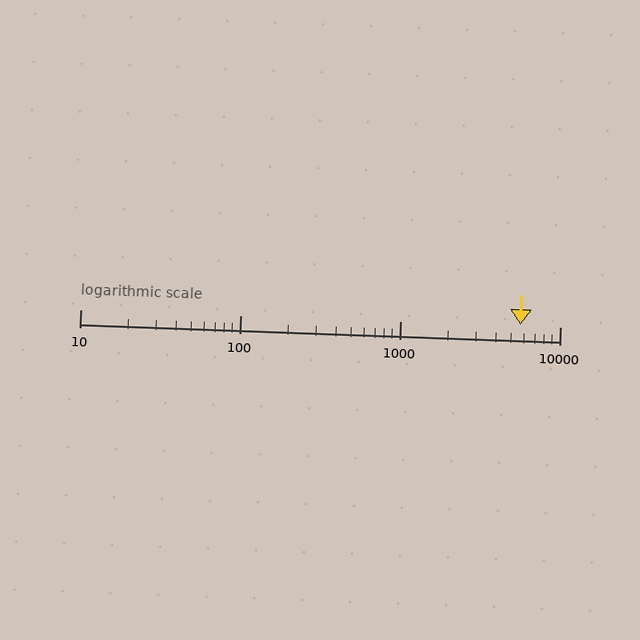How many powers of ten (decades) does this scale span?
The scale spans 3 decades, from 10 to 10000.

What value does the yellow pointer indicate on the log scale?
The pointer indicates approximately 5700.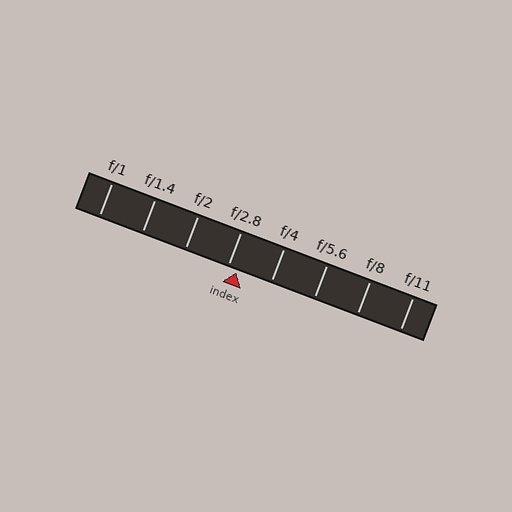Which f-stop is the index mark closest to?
The index mark is closest to f/2.8.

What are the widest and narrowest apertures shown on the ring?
The widest aperture shown is f/1 and the narrowest is f/11.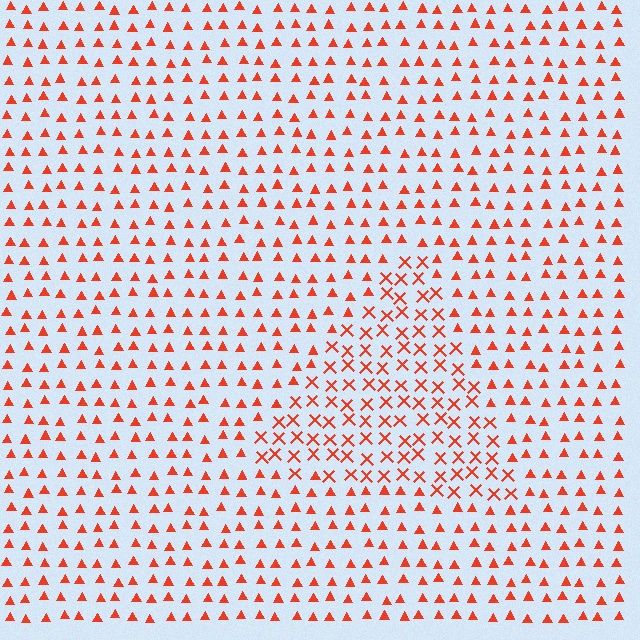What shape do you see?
I see a triangle.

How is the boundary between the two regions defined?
The boundary is defined by a change in element shape: X marks inside vs. triangles outside. All elements share the same color and spacing.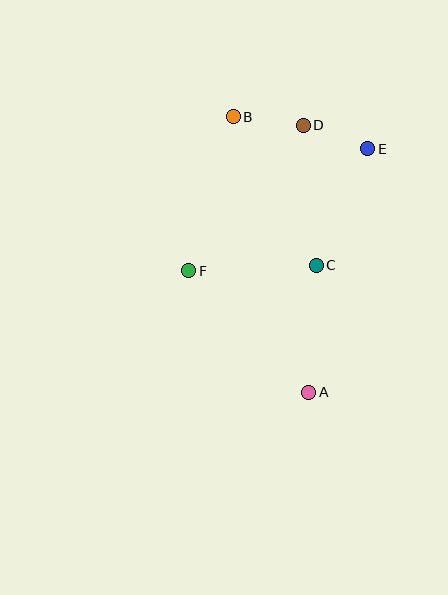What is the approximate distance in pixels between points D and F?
The distance between D and F is approximately 186 pixels.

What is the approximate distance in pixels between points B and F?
The distance between B and F is approximately 160 pixels.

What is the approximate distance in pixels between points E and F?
The distance between E and F is approximately 217 pixels.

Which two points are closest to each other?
Points D and E are closest to each other.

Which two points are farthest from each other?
Points A and B are farthest from each other.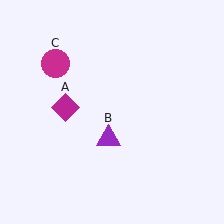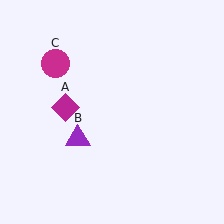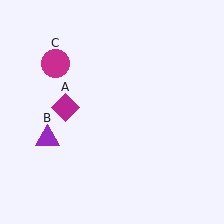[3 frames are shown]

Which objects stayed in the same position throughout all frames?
Magenta diamond (object A) and magenta circle (object C) remained stationary.